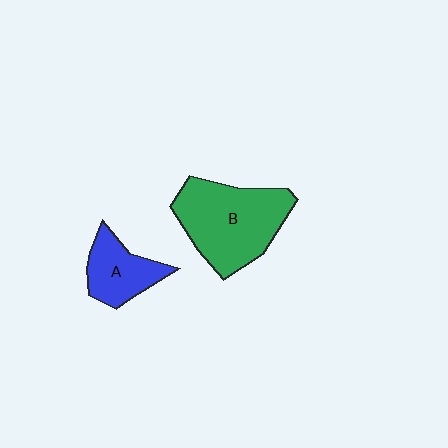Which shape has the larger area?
Shape B (green).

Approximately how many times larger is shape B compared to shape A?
Approximately 2.0 times.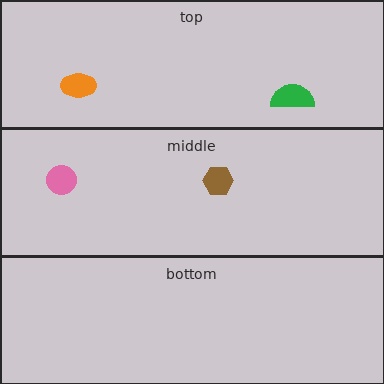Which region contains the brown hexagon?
The middle region.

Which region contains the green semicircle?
The top region.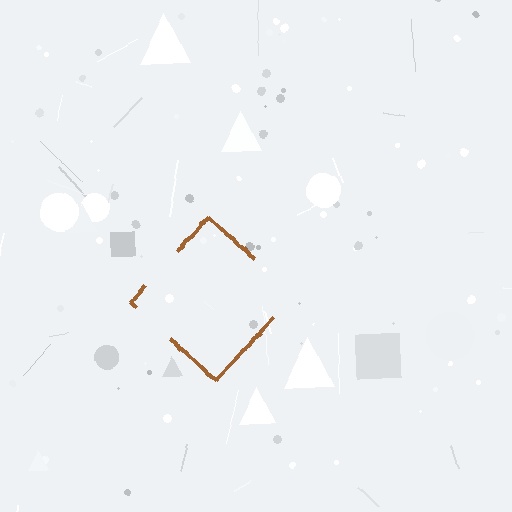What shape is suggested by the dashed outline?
The dashed outline suggests a diamond.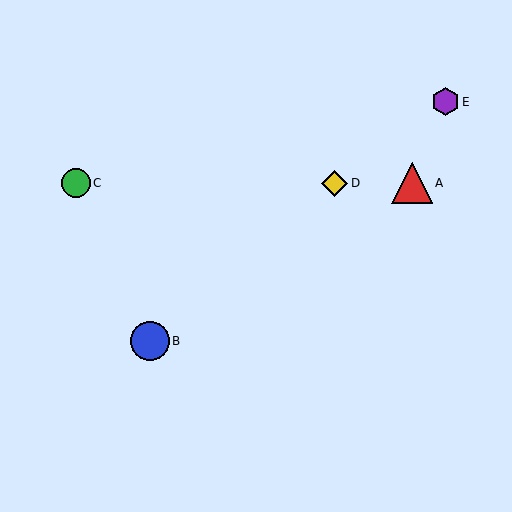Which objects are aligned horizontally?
Objects A, C, D are aligned horizontally.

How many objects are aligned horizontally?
3 objects (A, C, D) are aligned horizontally.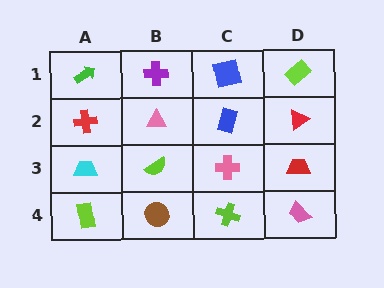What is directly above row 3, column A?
A red cross.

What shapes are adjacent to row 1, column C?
A blue rectangle (row 2, column C), a purple cross (row 1, column B), a lime rectangle (row 1, column D).